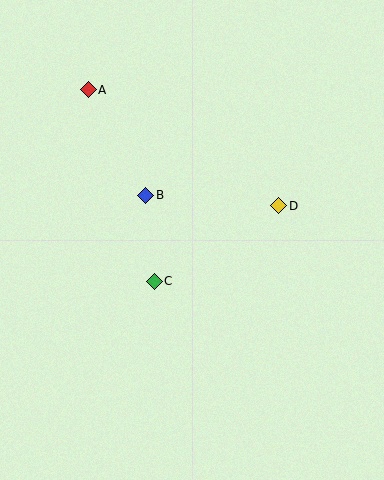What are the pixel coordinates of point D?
Point D is at (279, 206).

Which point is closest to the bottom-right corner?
Point D is closest to the bottom-right corner.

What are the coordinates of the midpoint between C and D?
The midpoint between C and D is at (216, 244).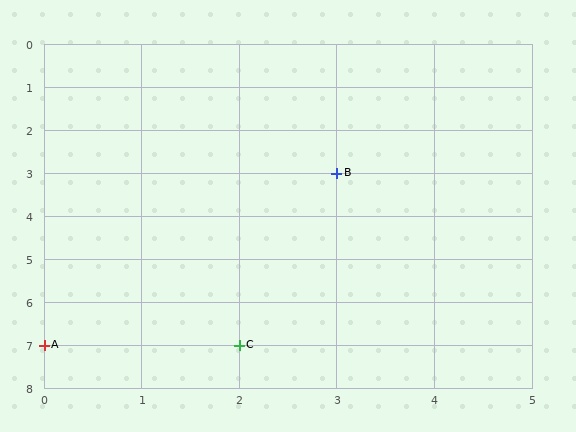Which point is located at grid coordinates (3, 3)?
Point B is at (3, 3).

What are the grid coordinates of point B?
Point B is at grid coordinates (3, 3).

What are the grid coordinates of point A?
Point A is at grid coordinates (0, 7).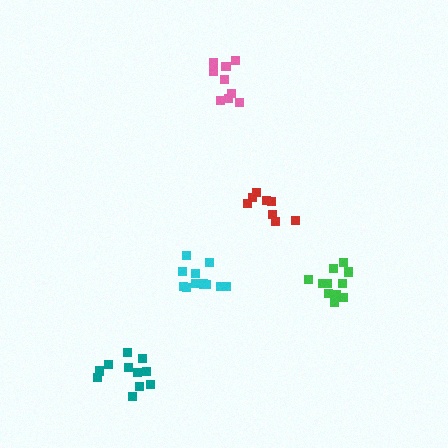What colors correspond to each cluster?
The clusters are colored: green, pink, red, teal, cyan.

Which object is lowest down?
The teal cluster is bottommost.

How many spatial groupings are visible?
There are 5 spatial groupings.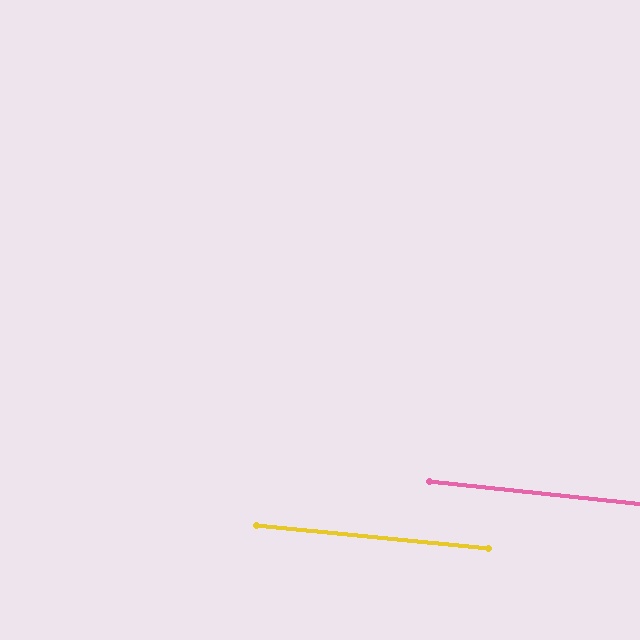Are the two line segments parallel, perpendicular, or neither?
Parallel — their directions differ by only 0.4°.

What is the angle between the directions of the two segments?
Approximately 0 degrees.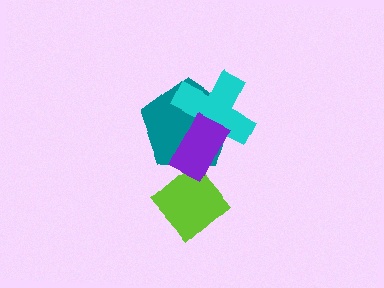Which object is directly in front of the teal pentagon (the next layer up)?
The cyan cross is directly in front of the teal pentagon.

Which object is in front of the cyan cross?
The purple rectangle is in front of the cyan cross.